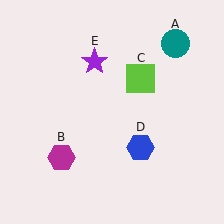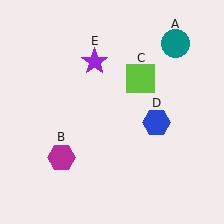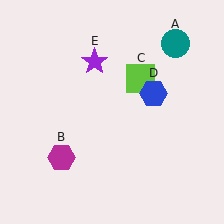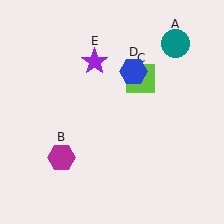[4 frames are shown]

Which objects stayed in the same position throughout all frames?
Teal circle (object A) and magenta hexagon (object B) and lime square (object C) and purple star (object E) remained stationary.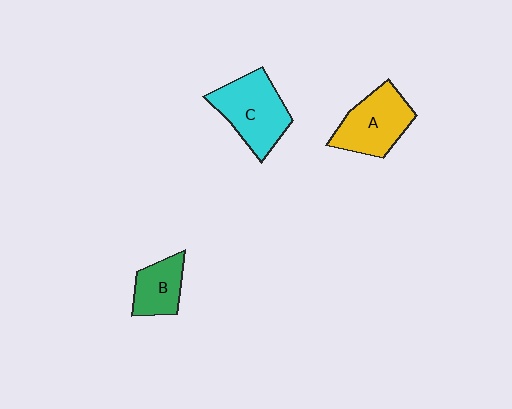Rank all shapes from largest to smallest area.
From largest to smallest: C (cyan), A (yellow), B (green).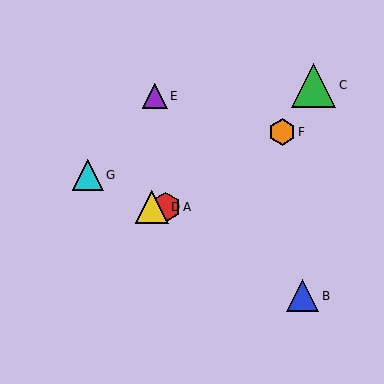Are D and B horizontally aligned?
No, D is at y≈207 and B is at y≈296.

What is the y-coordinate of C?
Object C is at y≈85.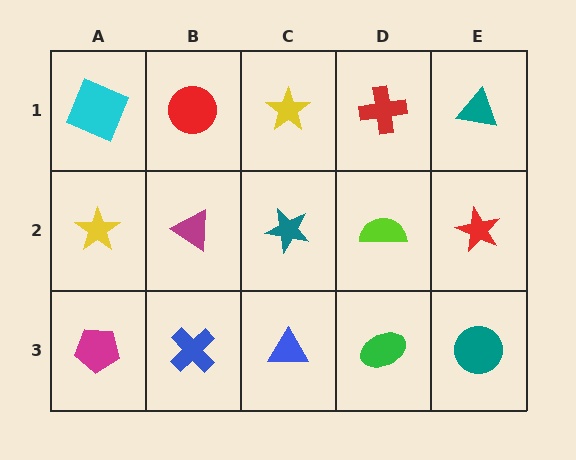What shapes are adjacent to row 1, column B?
A magenta triangle (row 2, column B), a cyan square (row 1, column A), a yellow star (row 1, column C).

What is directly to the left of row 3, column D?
A blue triangle.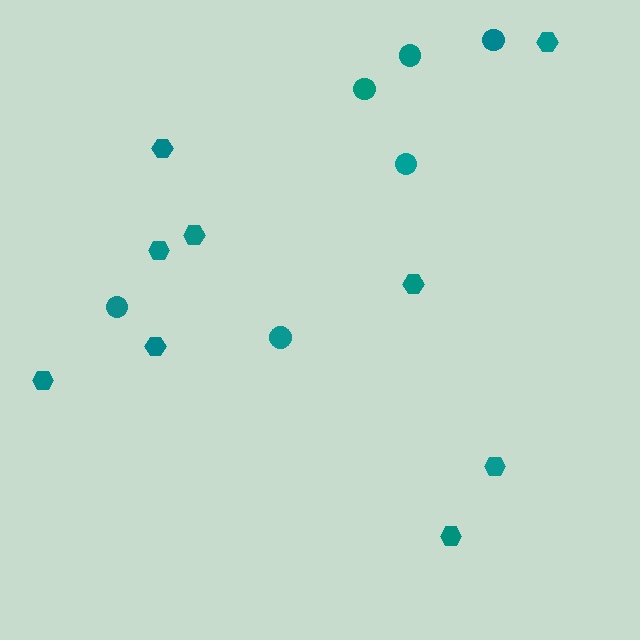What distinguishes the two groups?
There are 2 groups: one group of circles (6) and one group of hexagons (9).